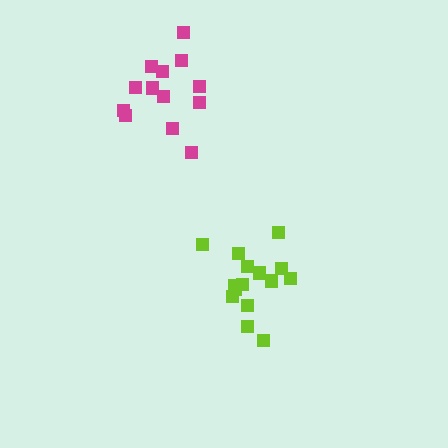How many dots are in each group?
Group 1: 15 dots, Group 2: 13 dots (28 total).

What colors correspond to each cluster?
The clusters are colored: lime, magenta.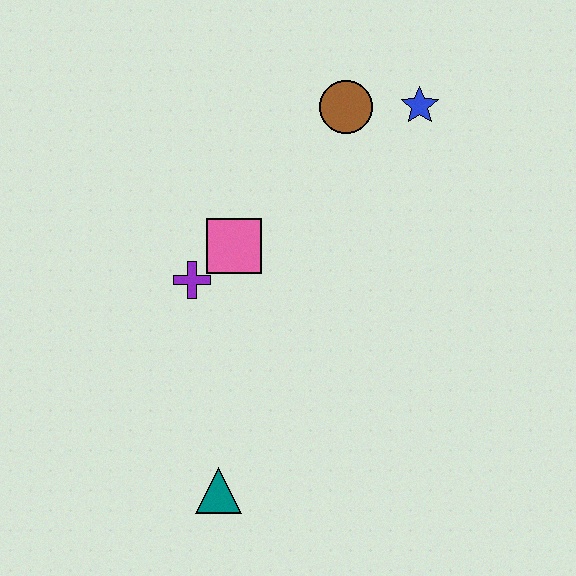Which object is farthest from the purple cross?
The blue star is farthest from the purple cross.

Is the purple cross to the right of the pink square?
No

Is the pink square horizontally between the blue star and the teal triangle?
Yes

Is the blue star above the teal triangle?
Yes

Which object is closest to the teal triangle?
The purple cross is closest to the teal triangle.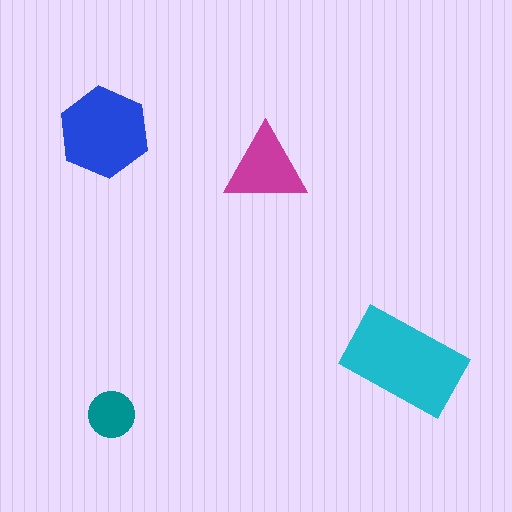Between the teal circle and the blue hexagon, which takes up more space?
The blue hexagon.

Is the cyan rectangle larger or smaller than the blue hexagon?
Larger.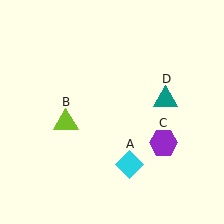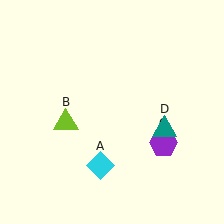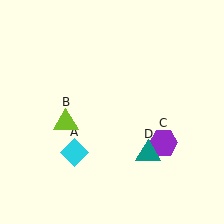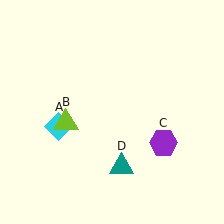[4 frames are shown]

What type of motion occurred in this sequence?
The cyan diamond (object A), teal triangle (object D) rotated clockwise around the center of the scene.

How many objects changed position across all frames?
2 objects changed position: cyan diamond (object A), teal triangle (object D).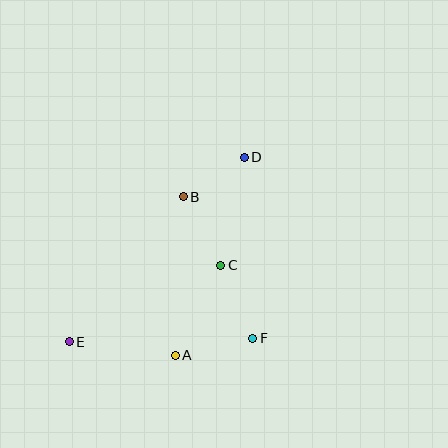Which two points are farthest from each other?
Points D and E are farthest from each other.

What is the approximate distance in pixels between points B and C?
The distance between B and C is approximately 78 pixels.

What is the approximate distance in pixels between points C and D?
The distance between C and D is approximately 110 pixels.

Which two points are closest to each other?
Points B and D are closest to each other.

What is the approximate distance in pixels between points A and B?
The distance between A and B is approximately 158 pixels.